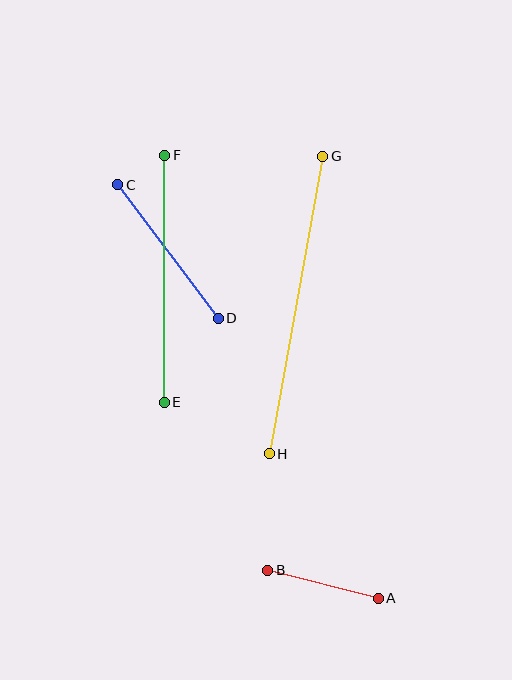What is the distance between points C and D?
The distance is approximately 167 pixels.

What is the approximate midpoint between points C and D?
The midpoint is at approximately (168, 251) pixels.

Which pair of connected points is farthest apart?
Points G and H are farthest apart.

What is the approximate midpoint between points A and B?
The midpoint is at approximately (323, 584) pixels.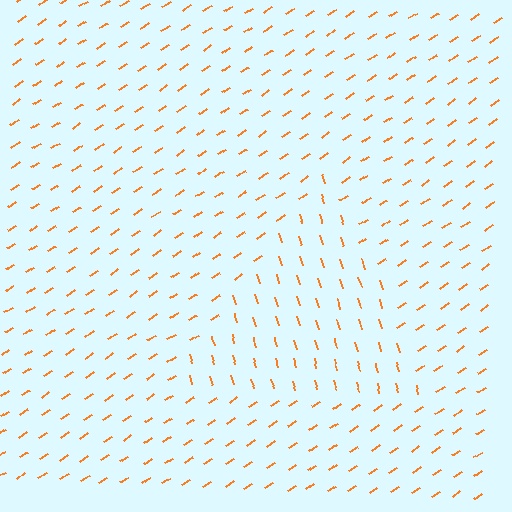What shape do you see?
I see a triangle.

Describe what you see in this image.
The image is filled with small orange line segments. A triangle region in the image has lines oriented differently from the surrounding lines, creating a visible texture boundary.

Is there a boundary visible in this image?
Yes, there is a texture boundary formed by a change in line orientation.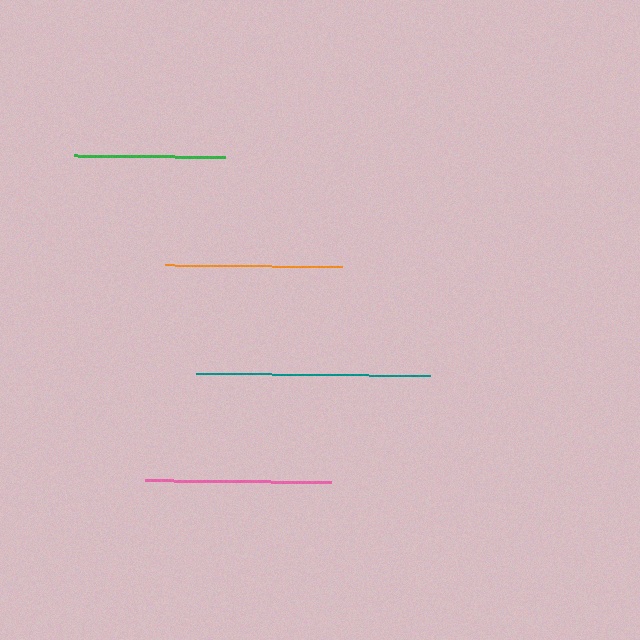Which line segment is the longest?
The teal line is the longest at approximately 234 pixels.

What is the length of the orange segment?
The orange segment is approximately 177 pixels long.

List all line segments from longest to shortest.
From longest to shortest: teal, pink, orange, green.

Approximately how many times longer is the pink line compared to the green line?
The pink line is approximately 1.2 times the length of the green line.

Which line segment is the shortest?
The green line is the shortest at approximately 151 pixels.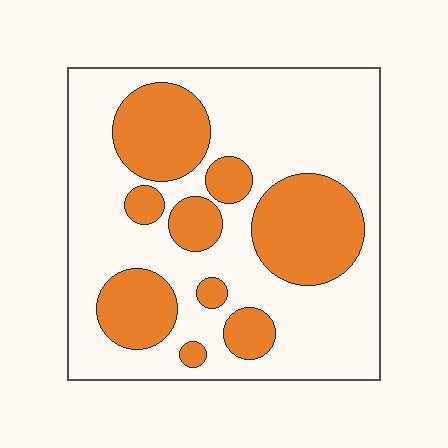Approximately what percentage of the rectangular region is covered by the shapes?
Approximately 35%.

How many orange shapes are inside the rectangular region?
9.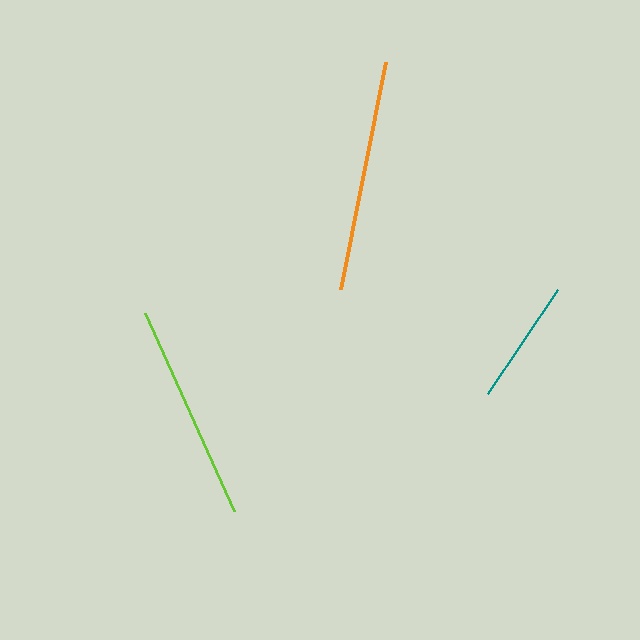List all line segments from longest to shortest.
From longest to shortest: orange, lime, teal.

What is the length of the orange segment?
The orange segment is approximately 232 pixels long.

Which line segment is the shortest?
The teal line is the shortest at approximately 125 pixels.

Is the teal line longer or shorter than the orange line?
The orange line is longer than the teal line.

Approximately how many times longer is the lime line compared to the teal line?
The lime line is approximately 1.7 times the length of the teal line.